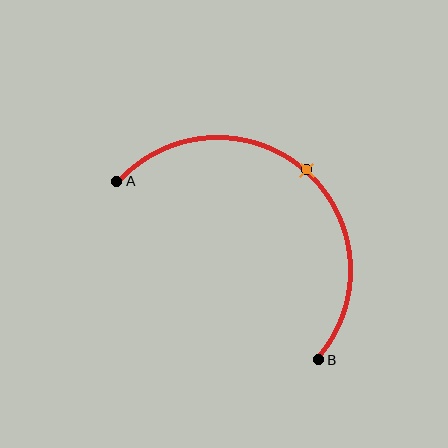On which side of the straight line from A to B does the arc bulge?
The arc bulges above and to the right of the straight line connecting A and B.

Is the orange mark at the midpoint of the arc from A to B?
Yes. The orange mark lies on the arc at equal arc-length from both A and B — it is the arc midpoint.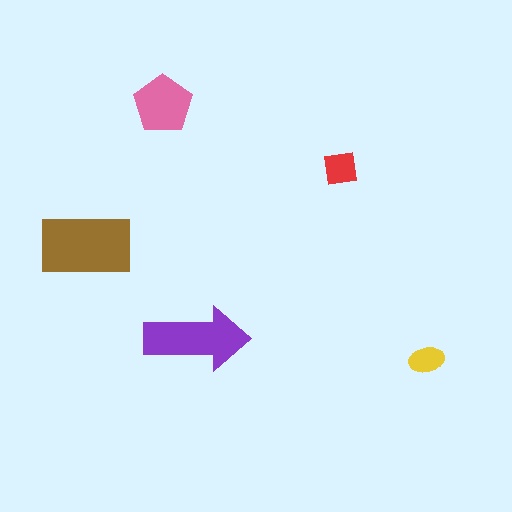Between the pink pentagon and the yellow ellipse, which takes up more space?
The pink pentagon.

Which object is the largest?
The brown rectangle.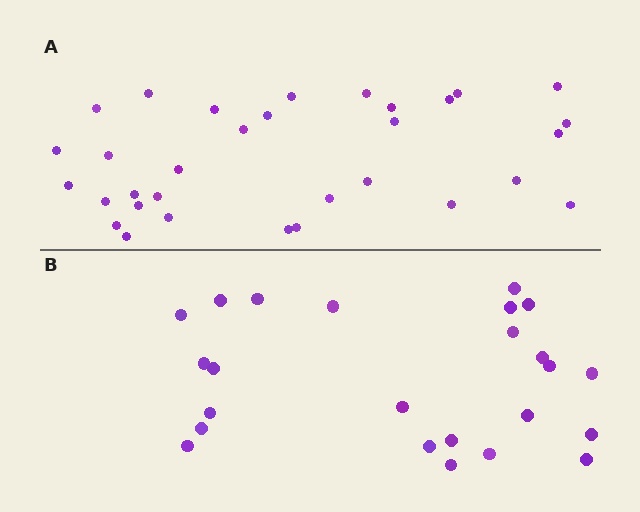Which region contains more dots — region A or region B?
Region A (the top region) has more dots.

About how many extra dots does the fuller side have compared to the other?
Region A has roughly 8 or so more dots than region B.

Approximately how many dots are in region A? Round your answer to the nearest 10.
About 30 dots. (The exact count is 32, which rounds to 30.)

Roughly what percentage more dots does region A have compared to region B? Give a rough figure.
About 35% more.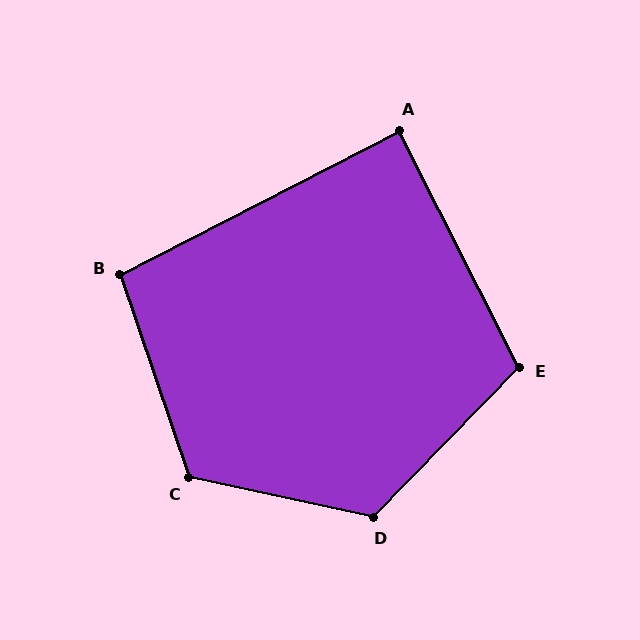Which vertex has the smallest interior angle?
A, at approximately 90 degrees.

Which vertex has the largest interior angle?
D, at approximately 122 degrees.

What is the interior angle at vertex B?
Approximately 98 degrees (obtuse).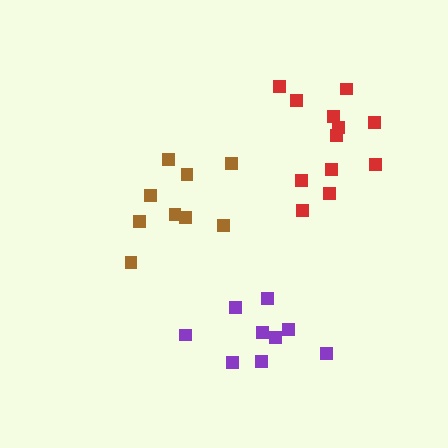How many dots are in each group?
Group 1: 9 dots, Group 2: 9 dots, Group 3: 12 dots (30 total).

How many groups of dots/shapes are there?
There are 3 groups.